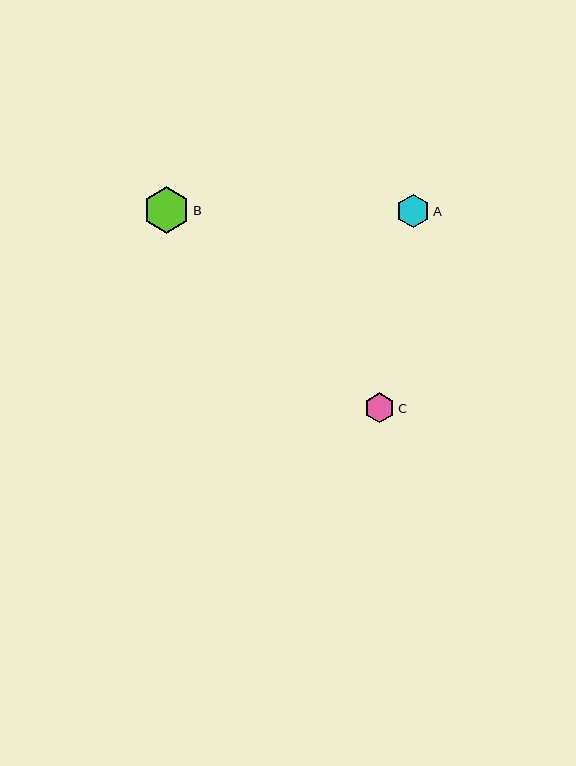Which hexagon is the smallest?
Hexagon C is the smallest with a size of approximately 30 pixels.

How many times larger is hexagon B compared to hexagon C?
Hexagon B is approximately 1.6 times the size of hexagon C.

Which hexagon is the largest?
Hexagon B is the largest with a size of approximately 47 pixels.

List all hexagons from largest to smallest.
From largest to smallest: B, A, C.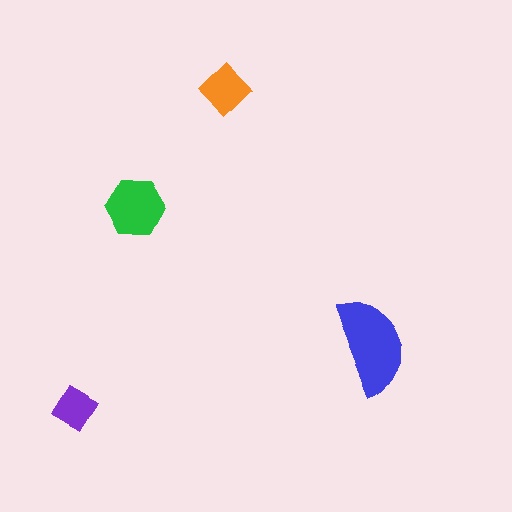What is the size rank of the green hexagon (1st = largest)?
2nd.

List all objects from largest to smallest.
The blue semicircle, the green hexagon, the orange diamond, the purple diamond.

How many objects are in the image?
There are 4 objects in the image.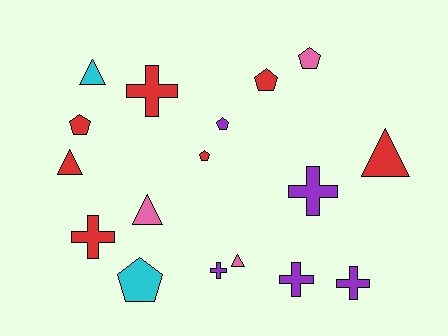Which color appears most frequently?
Red, with 7 objects.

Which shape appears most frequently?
Pentagon, with 6 objects.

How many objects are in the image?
There are 17 objects.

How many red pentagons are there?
There are 3 red pentagons.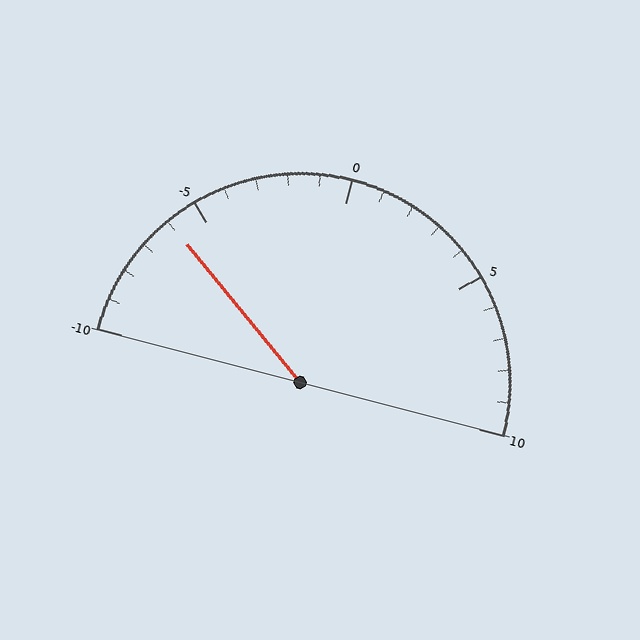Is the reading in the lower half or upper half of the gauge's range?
The reading is in the lower half of the range (-10 to 10).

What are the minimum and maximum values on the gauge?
The gauge ranges from -10 to 10.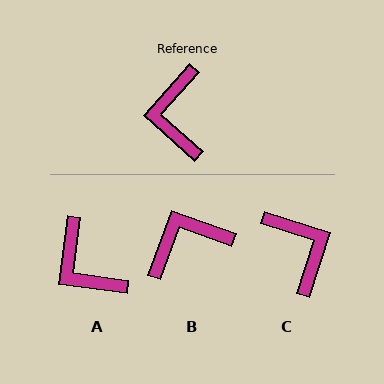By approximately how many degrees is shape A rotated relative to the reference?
Approximately 34 degrees counter-clockwise.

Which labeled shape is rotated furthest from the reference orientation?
C, about 156 degrees away.